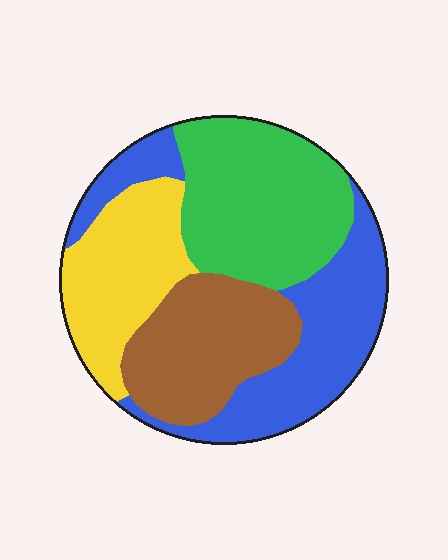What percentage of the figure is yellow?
Yellow covers roughly 20% of the figure.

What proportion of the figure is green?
Green covers 29% of the figure.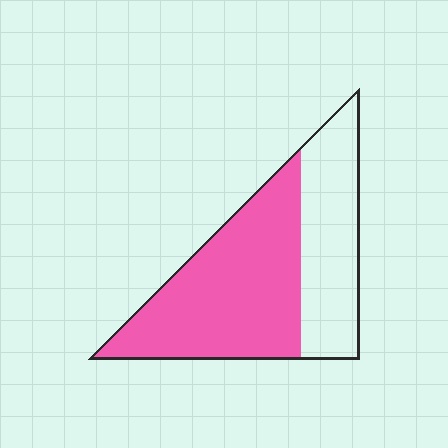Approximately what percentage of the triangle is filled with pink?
Approximately 60%.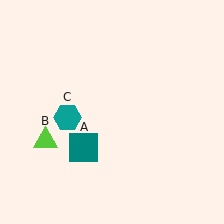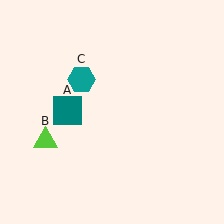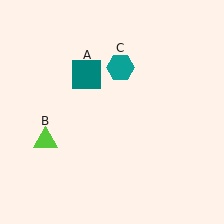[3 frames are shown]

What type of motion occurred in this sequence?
The teal square (object A), teal hexagon (object C) rotated clockwise around the center of the scene.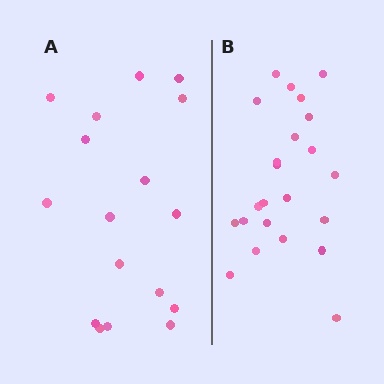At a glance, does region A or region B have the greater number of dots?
Region B (the right region) has more dots.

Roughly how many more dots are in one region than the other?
Region B has about 6 more dots than region A.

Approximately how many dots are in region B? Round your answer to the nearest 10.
About 20 dots. (The exact count is 23, which rounds to 20.)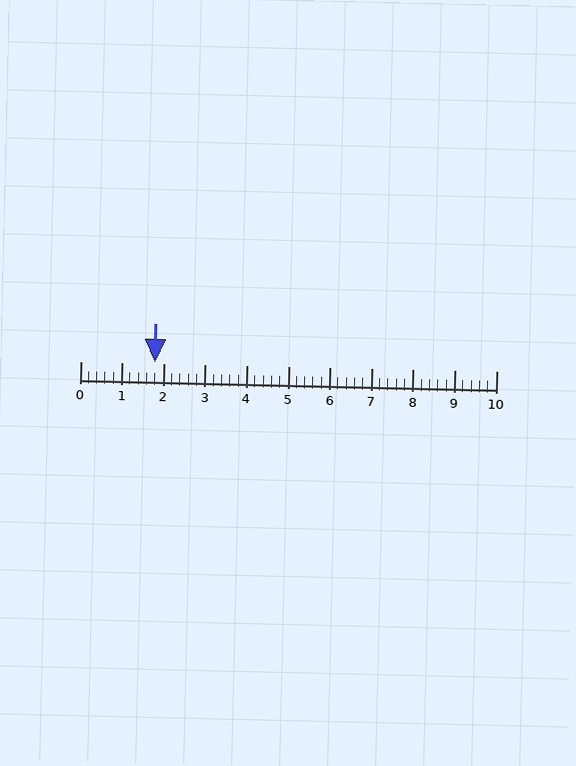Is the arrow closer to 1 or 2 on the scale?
The arrow is closer to 2.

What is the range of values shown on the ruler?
The ruler shows values from 0 to 10.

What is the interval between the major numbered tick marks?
The major tick marks are spaced 1 units apart.